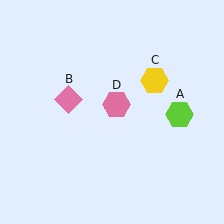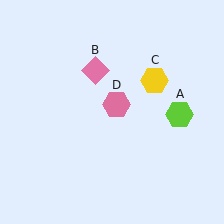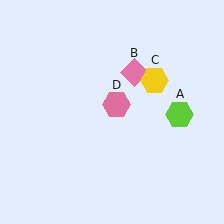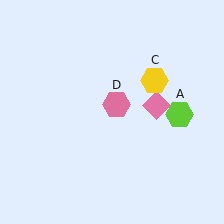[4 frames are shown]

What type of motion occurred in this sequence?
The pink diamond (object B) rotated clockwise around the center of the scene.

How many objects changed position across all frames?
1 object changed position: pink diamond (object B).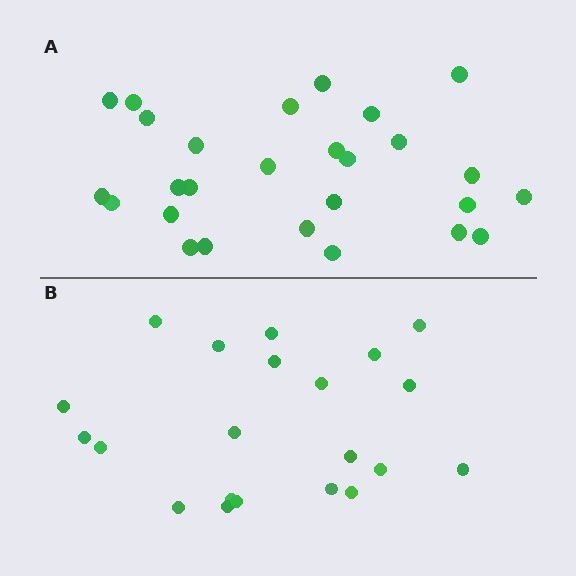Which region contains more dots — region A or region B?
Region A (the top region) has more dots.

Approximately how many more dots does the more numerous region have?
Region A has about 6 more dots than region B.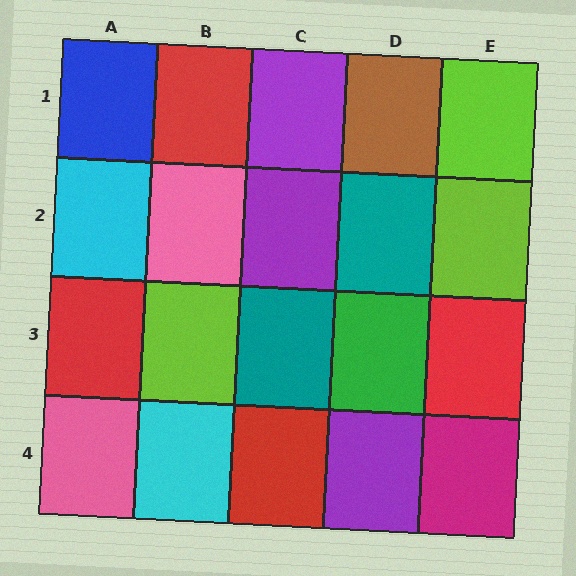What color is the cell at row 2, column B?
Pink.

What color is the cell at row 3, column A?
Red.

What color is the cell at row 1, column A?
Blue.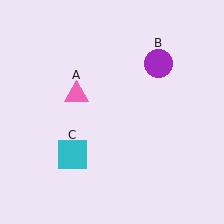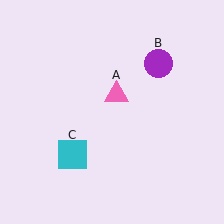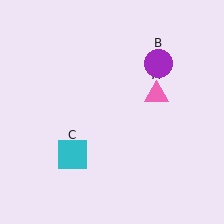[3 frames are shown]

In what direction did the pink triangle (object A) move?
The pink triangle (object A) moved right.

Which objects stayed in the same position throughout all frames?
Purple circle (object B) and cyan square (object C) remained stationary.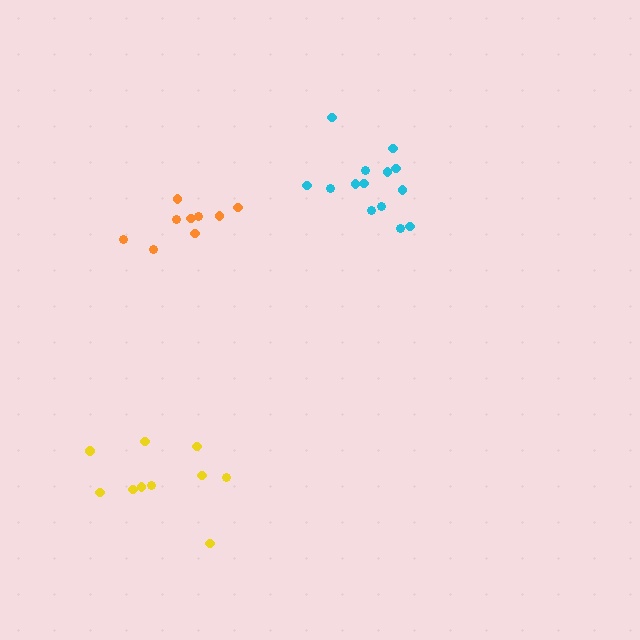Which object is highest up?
The cyan cluster is topmost.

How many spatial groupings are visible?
There are 3 spatial groupings.